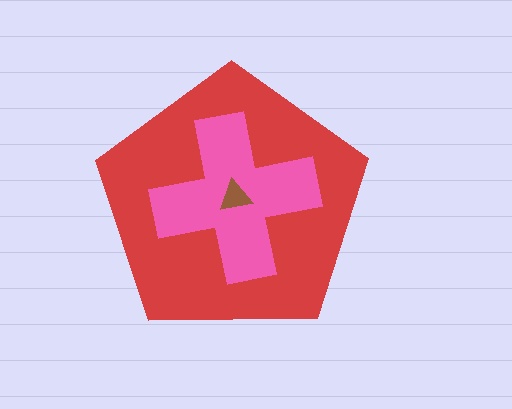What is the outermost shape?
The red pentagon.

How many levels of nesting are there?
3.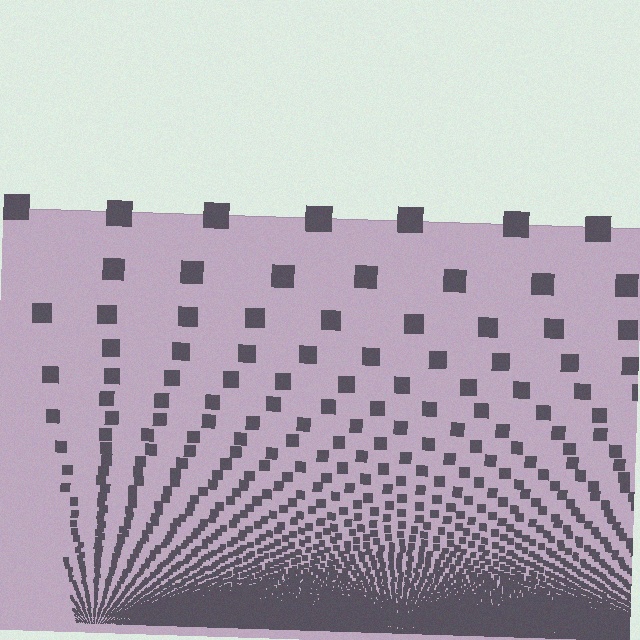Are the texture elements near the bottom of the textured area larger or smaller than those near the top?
Smaller. The gradient is inverted — elements near the bottom are smaller and denser.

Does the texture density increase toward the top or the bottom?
Density increases toward the bottom.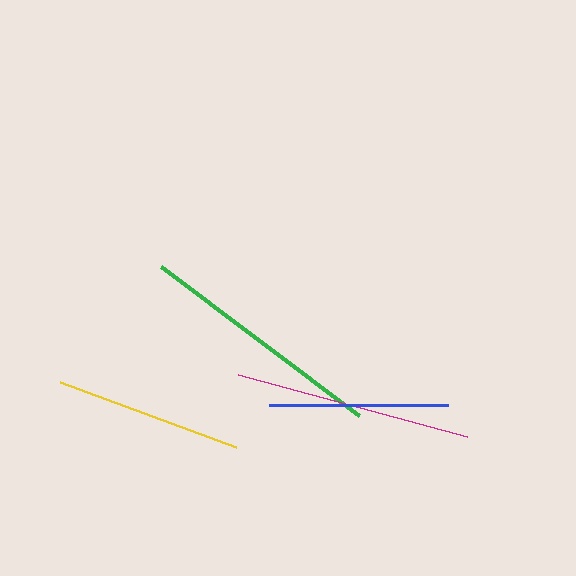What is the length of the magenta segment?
The magenta segment is approximately 238 pixels long.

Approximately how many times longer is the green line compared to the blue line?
The green line is approximately 1.4 times the length of the blue line.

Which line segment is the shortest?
The blue line is the shortest at approximately 179 pixels.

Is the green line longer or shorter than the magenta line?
The green line is longer than the magenta line.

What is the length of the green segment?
The green segment is approximately 248 pixels long.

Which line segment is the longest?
The green line is the longest at approximately 248 pixels.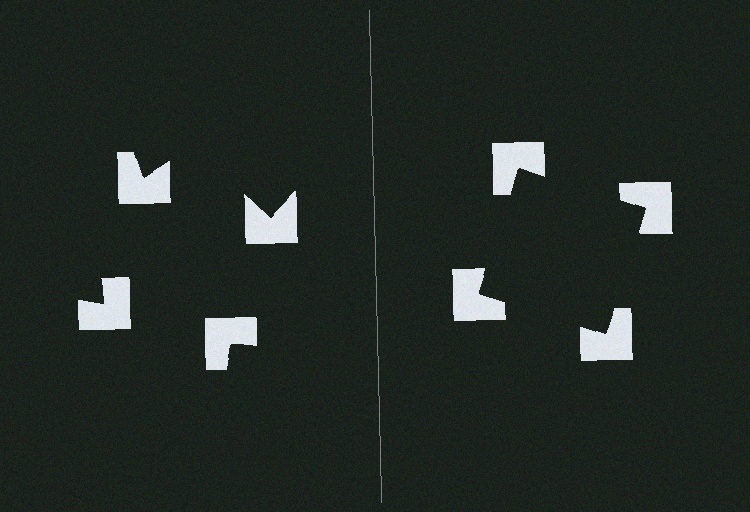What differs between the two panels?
The notched squares are positioned identically on both sides; only the wedge orientations differ. On the right they align to a square; on the left they are misaligned.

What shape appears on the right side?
An illusory square.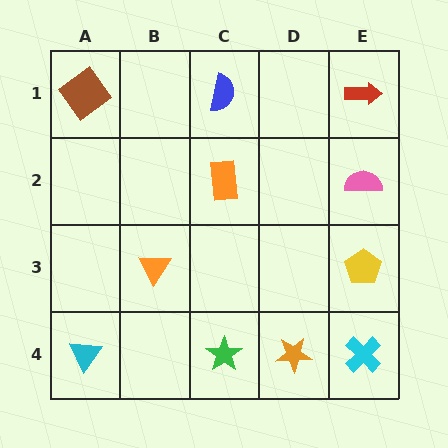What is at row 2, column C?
An orange rectangle.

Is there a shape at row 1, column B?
No, that cell is empty.